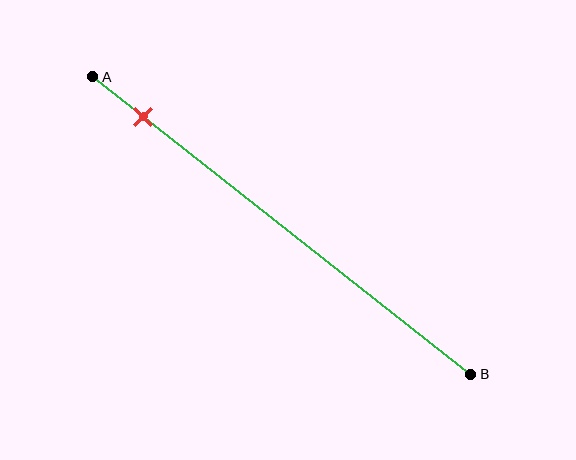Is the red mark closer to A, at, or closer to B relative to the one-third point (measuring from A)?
The red mark is closer to point A than the one-third point of segment AB.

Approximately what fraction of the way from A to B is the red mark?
The red mark is approximately 15% of the way from A to B.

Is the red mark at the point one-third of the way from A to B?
No, the mark is at about 15% from A, not at the 33% one-third point.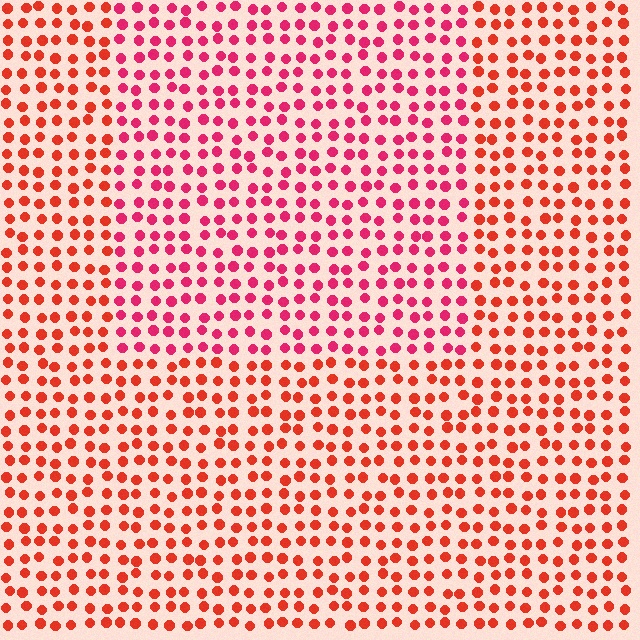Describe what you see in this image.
The image is filled with small red elements in a uniform arrangement. A rectangle-shaped region is visible where the elements are tinted to a slightly different hue, forming a subtle color boundary.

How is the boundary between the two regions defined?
The boundary is defined purely by a slight shift in hue (about 28 degrees). Spacing, size, and orientation are identical on both sides.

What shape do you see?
I see a rectangle.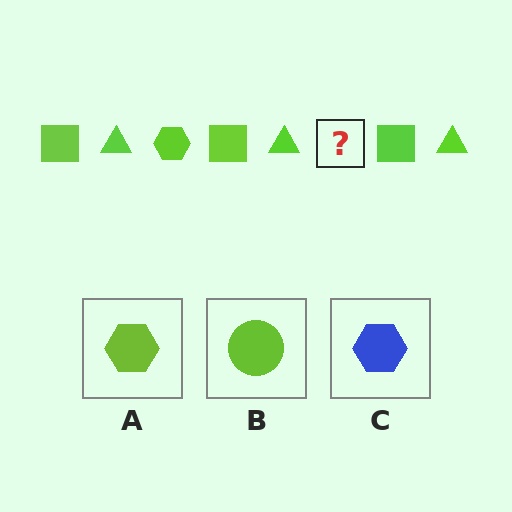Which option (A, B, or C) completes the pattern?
A.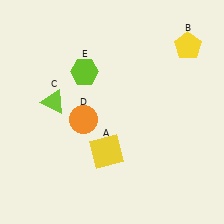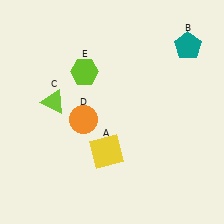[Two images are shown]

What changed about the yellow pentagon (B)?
In Image 1, B is yellow. In Image 2, it changed to teal.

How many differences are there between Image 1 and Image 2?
There is 1 difference between the two images.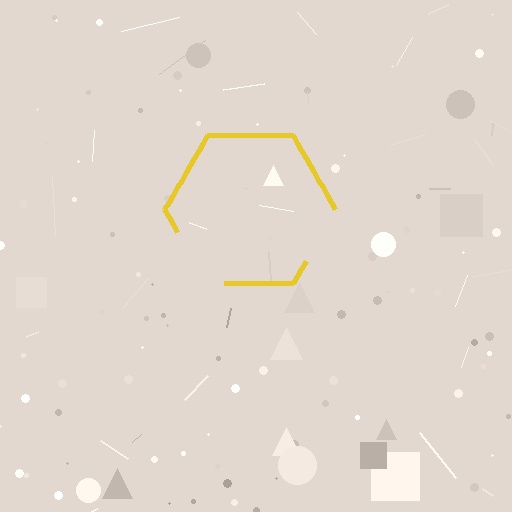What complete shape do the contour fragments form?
The contour fragments form a hexagon.